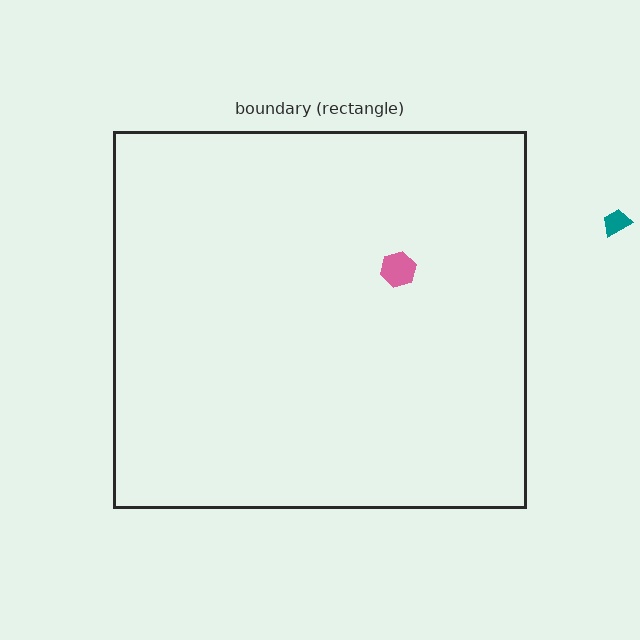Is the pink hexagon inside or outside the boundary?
Inside.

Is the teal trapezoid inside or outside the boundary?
Outside.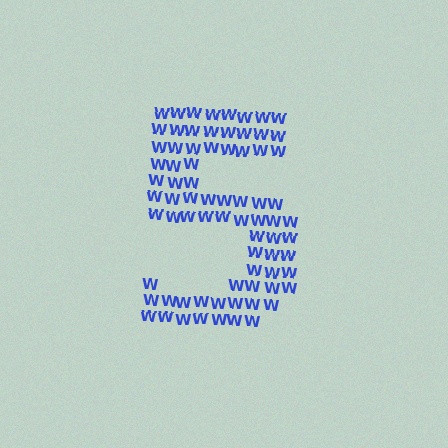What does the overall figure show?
The overall figure shows the digit 5.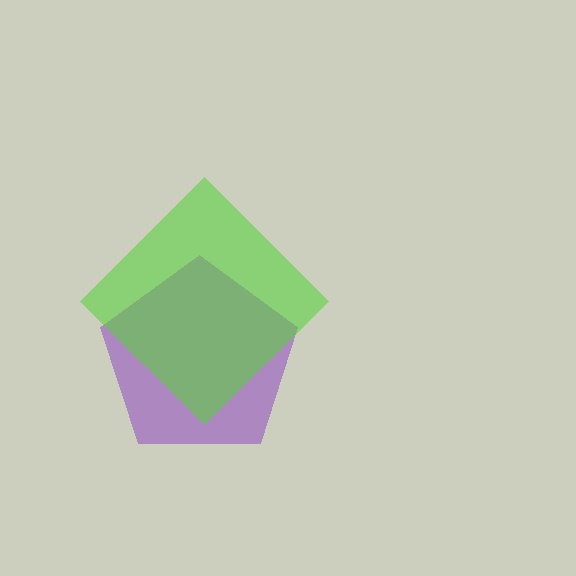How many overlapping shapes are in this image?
There are 2 overlapping shapes in the image.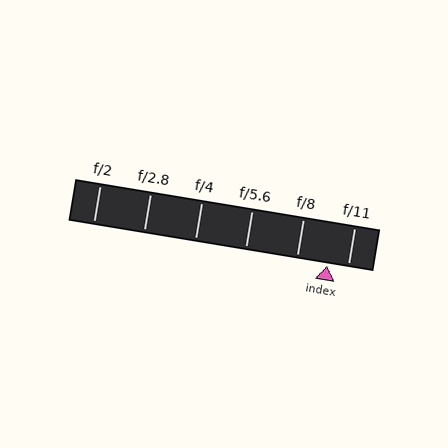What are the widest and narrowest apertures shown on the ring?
The widest aperture shown is f/2 and the narrowest is f/11.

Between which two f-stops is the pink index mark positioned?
The index mark is between f/8 and f/11.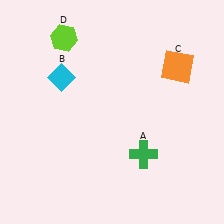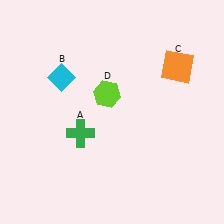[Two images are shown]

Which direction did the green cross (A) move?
The green cross (A) moved left.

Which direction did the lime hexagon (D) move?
The lime hexagon (D) moved down.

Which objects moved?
The objects that moved are: the green cross (A), the lime hexagon (D).